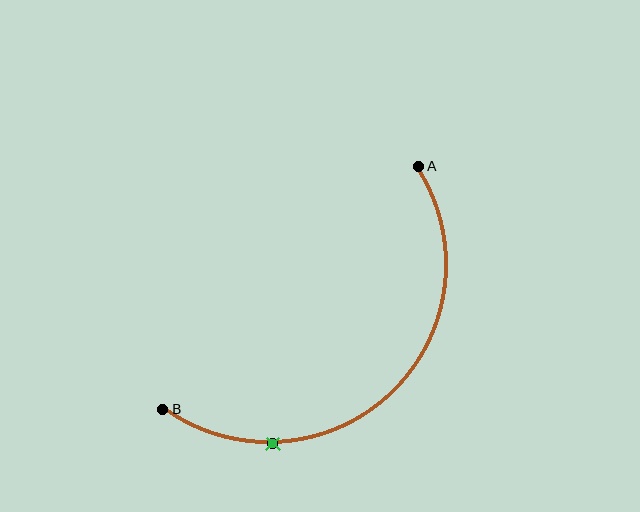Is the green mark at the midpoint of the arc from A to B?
No. The green mark lies on the arc but is closer to endpoint B. The arc midpoint would be at the point on the curve equidistant along the arc from both A and B.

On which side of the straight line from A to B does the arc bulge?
The arc bulges below and to the right of the straight line connecting A and B.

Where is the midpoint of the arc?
The arc midpoint is the point on the curve farthest from the straight line joining A and B. It sits below and to the right of that line.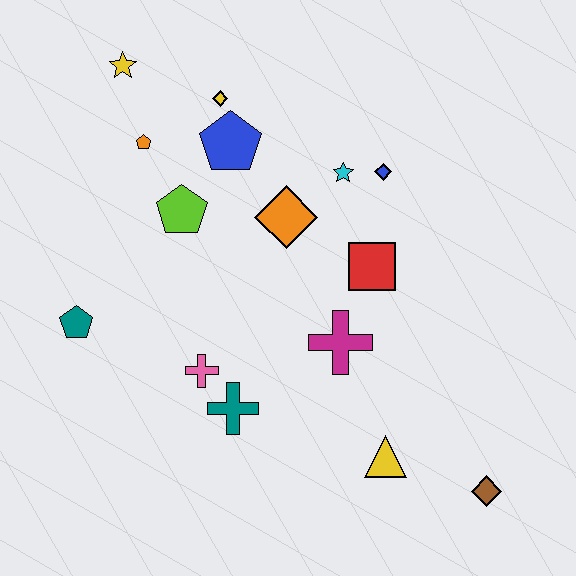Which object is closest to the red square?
The magenta cross is closest to the red square.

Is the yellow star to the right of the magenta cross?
No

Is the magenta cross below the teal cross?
No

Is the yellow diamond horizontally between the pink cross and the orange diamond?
Yes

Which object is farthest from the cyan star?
The brown diamond is farthest from the cyan star.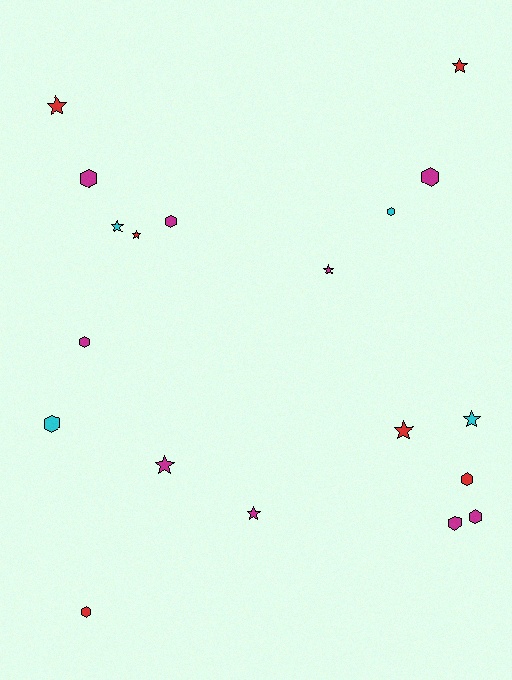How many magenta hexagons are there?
There are 6 magenta hexagons.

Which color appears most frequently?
Magenta, with 9 objects.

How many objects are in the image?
There are 19 objects.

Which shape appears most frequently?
Hexagon, with 10 objects.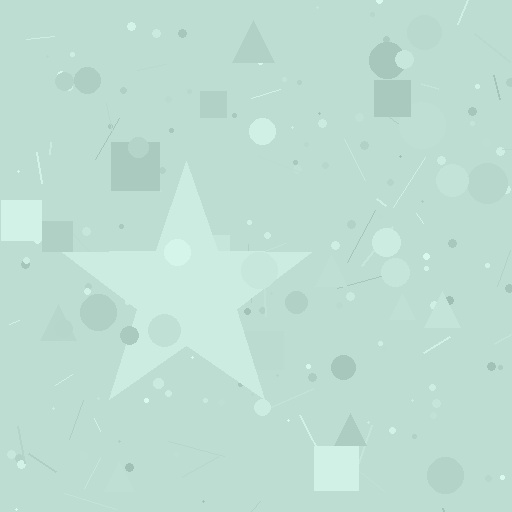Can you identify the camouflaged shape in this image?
The camouflaged shape is a star.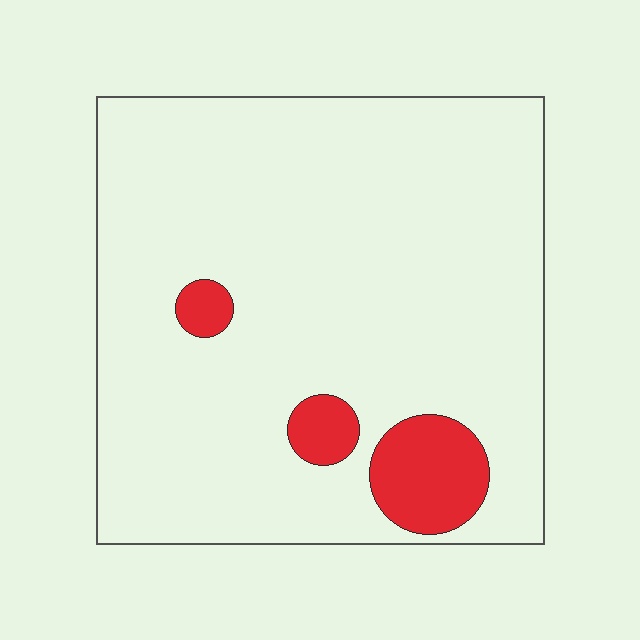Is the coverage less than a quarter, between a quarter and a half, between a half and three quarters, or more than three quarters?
Less than a quarter.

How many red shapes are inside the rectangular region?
3.